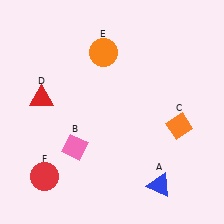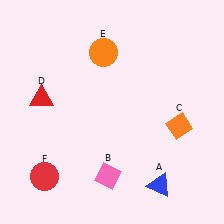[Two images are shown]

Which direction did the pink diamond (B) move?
The pink diamond (B) moved right.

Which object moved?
The pink diamond (B) moved right.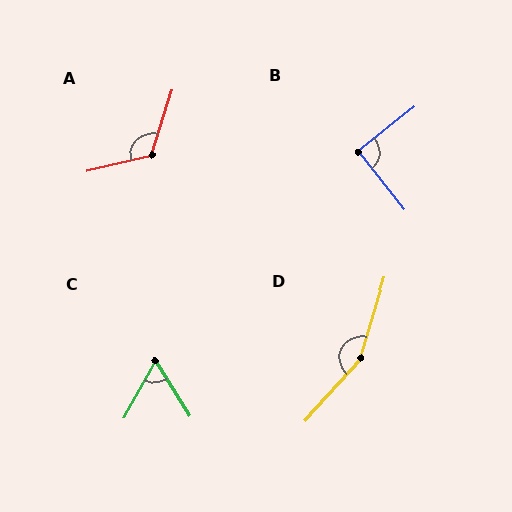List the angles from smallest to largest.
C (61°), B (90°), A (121°), D (154°).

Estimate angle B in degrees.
Approximately 90 degrees.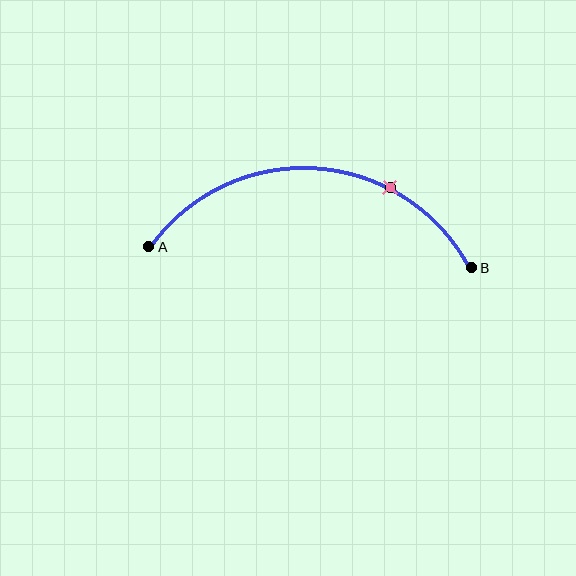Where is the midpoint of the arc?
The arc midpoint is the point on the curve farthest from the straight line joining A and B. It sits above that line.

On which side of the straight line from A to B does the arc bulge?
The arc bulges above the straight line connecting A and B.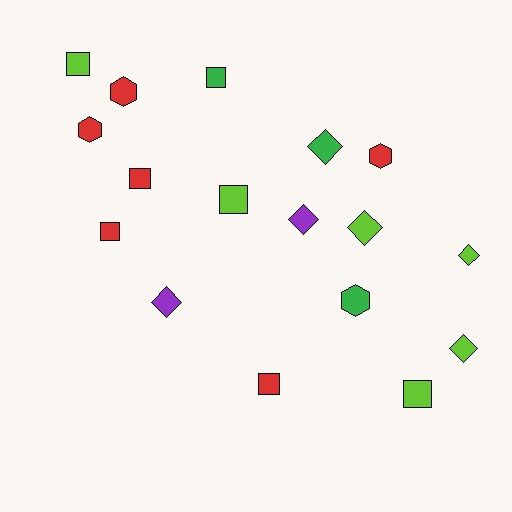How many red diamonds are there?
There are no red diamonds.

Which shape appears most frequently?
Square, with 7 objects.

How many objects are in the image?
There are 17 objects.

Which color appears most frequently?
Lime, with 6 objects.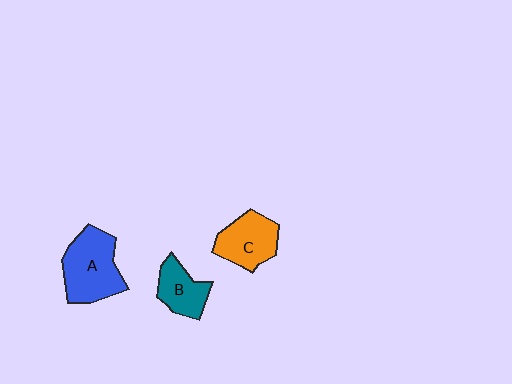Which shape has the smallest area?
Shape B (teal).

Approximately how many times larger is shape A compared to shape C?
Approximately 1.3 times.